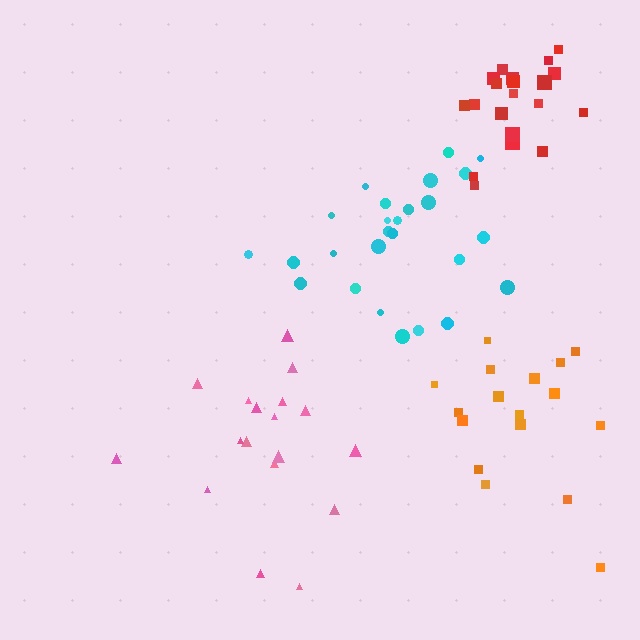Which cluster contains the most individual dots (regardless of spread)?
Cyan (26).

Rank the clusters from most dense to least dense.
red, cyan, orange, pink.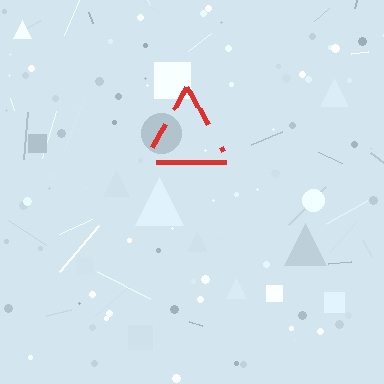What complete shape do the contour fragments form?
The contour fragments form a triangle.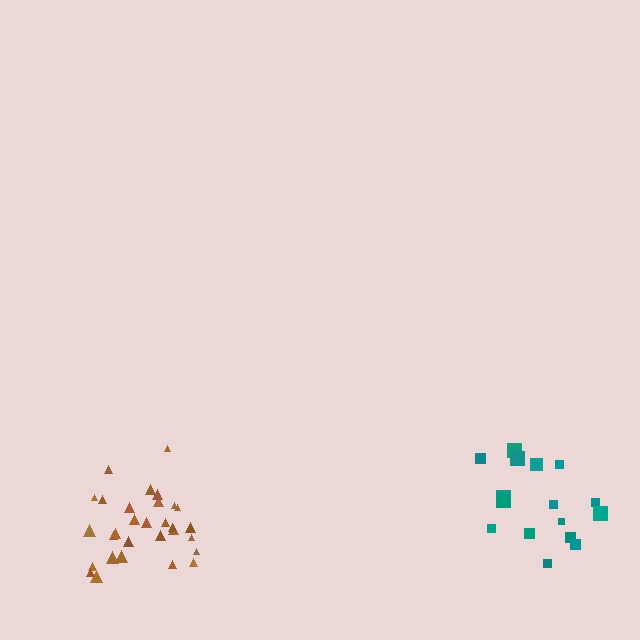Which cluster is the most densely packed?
Brown.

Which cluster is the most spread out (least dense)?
Teal.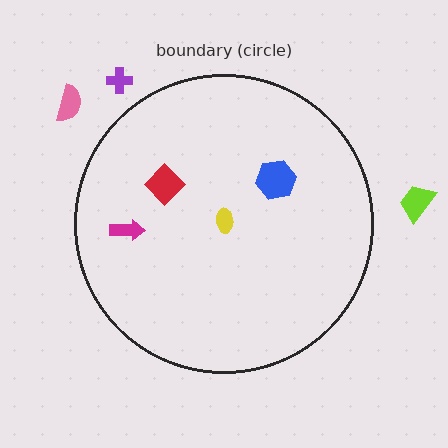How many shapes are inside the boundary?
4 inside, 3 outside.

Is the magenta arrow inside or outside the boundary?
Inside.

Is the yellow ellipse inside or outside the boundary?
Inside.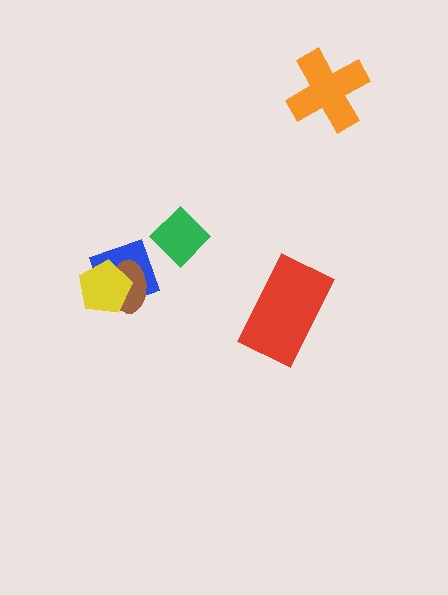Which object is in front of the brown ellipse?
The yellow pentagon is in front of the brown ellipse.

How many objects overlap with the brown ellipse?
2 objects overlap with the brown ellipse.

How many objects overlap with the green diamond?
0 objects overlap with the green diamond.